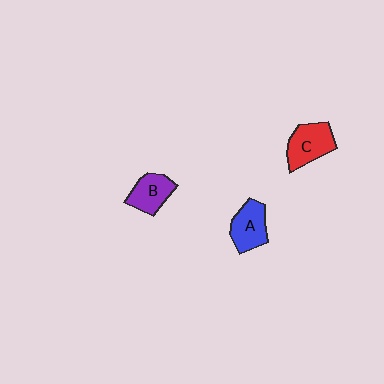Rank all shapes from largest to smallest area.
From largest to smallest: C (red), A (blue), B (purple).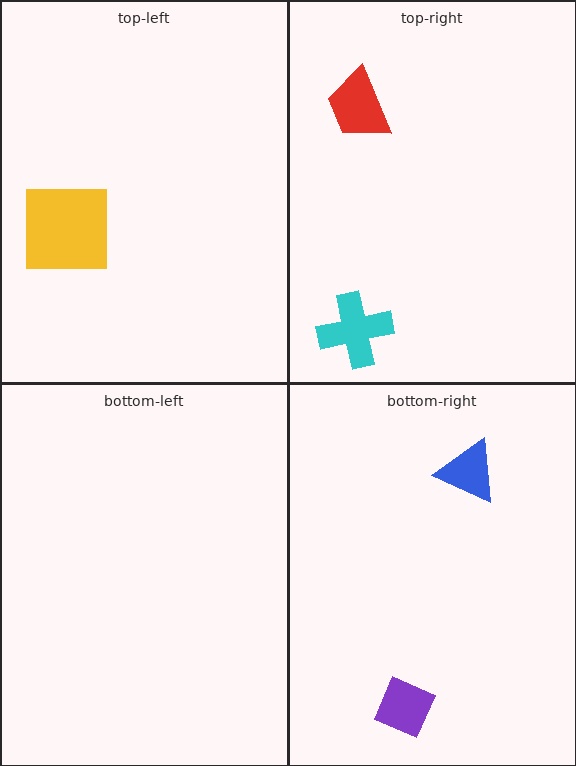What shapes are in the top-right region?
The cyan cross, the red trapezoid.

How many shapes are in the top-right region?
2.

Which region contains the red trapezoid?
The top-right region.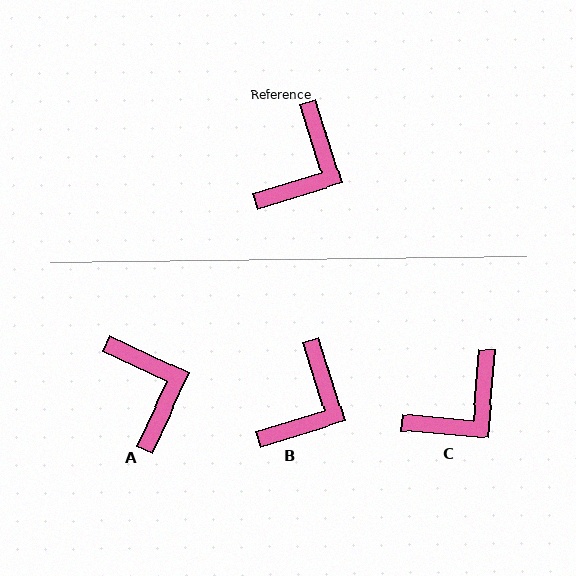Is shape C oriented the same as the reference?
No, it is off by about 23 degrees.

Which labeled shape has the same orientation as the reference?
B.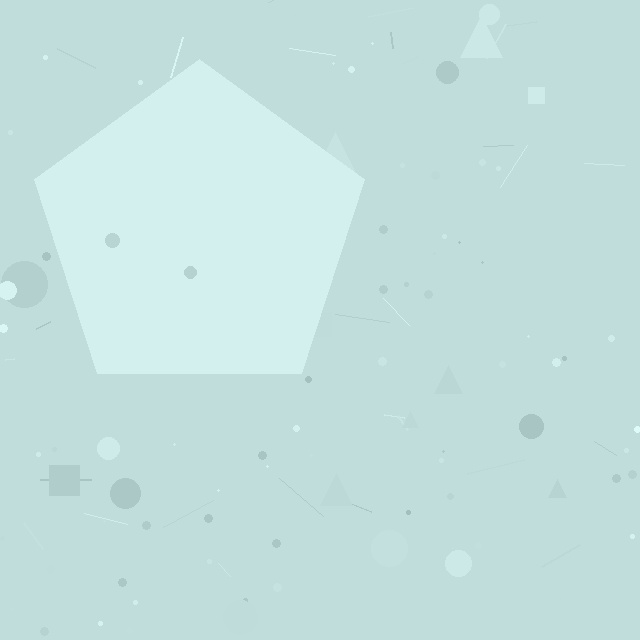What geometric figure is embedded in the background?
A pentagon is embedded in the background.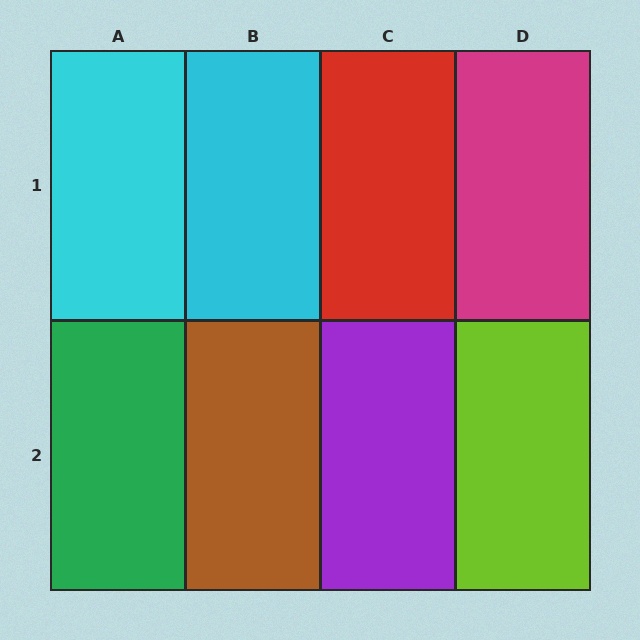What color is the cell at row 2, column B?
Brown.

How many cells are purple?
1 cell is purple.